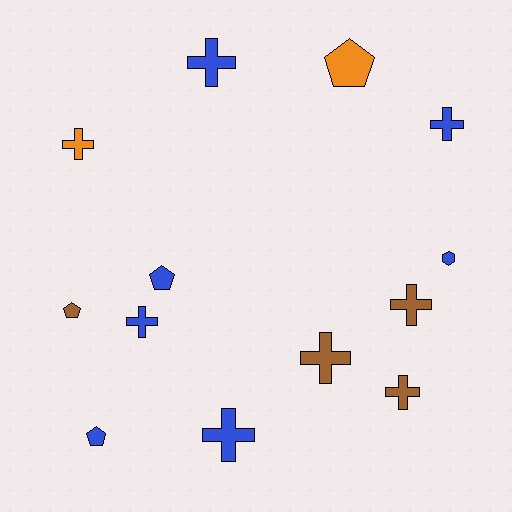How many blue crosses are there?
There are 4 blue crosses.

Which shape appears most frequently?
Cross, with 8 objects.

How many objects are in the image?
There are 13 objects.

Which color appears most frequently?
Blue, with 7 objects.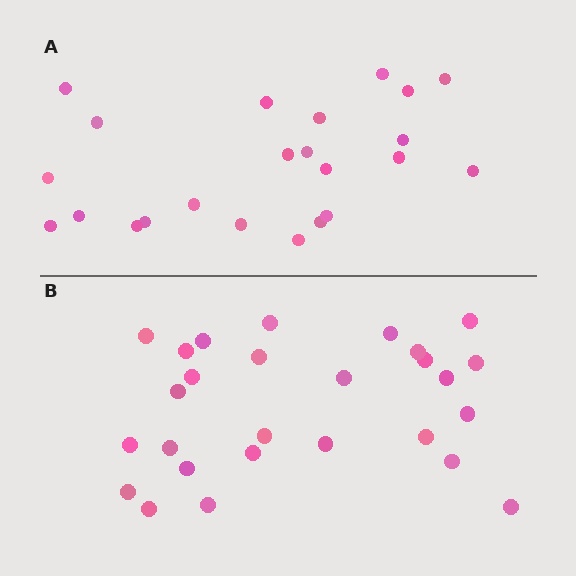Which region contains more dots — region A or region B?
Region B (the bottom region) has more dots.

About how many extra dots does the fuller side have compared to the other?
Region B has about 4 more dots than region A.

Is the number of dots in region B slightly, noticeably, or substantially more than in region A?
Region B has only slightly more — the two regions are fairly close. The ratio is roughly 1.2 to 1.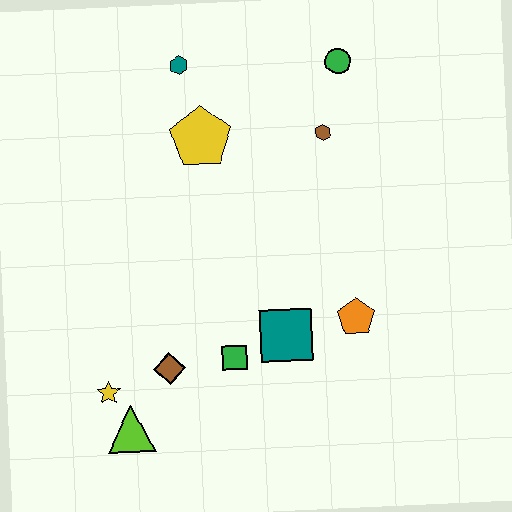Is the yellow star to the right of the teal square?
No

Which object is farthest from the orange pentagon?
The teal hexagon is farthest from the orange pentagon.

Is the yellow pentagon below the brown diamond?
No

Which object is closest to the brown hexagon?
The green circle is closest to the brown hexagon.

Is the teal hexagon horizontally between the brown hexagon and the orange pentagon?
No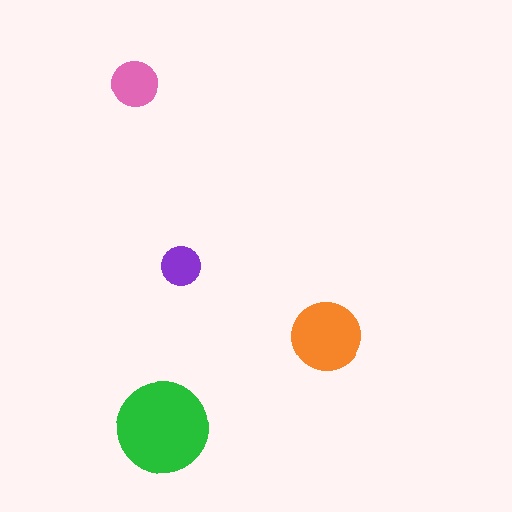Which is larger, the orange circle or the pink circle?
The orange one.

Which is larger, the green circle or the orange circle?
The green one.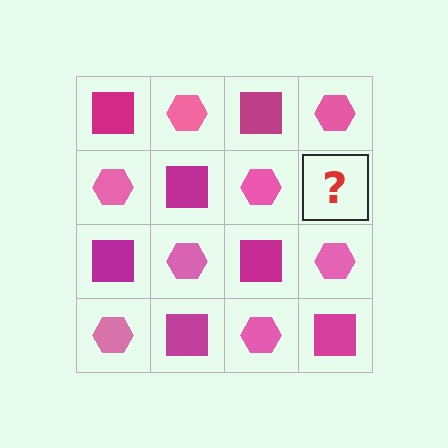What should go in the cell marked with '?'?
The missing cell should contain a magenta square.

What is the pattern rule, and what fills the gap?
The rule is that it alternates magenta square and pink hexagon in a checkerboard pattern. The gap should be filled with a magenta square.